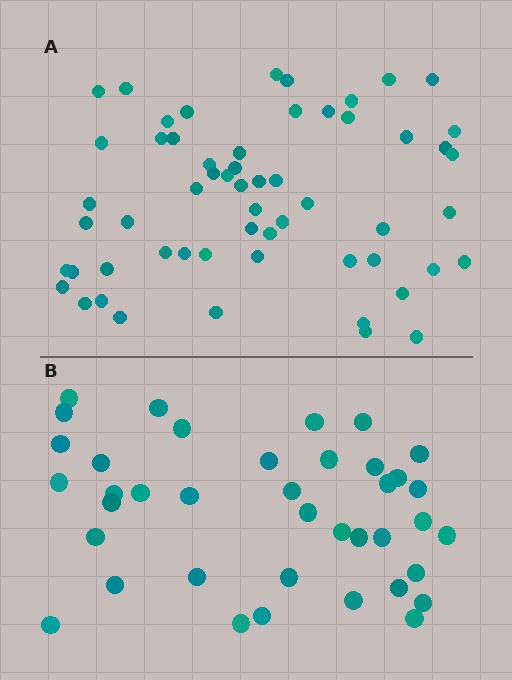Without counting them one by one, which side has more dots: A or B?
Region A (the top region) has more dots.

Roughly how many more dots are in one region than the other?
Region A has approximately 20 more dots than region B.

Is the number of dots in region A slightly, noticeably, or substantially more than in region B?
Region A has substantially more. The ratio is roughly 1.5 to 1.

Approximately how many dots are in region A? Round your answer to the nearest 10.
About 60 dots. (The exact count is 58, which rounds to 60.)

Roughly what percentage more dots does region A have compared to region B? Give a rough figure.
About 50% more.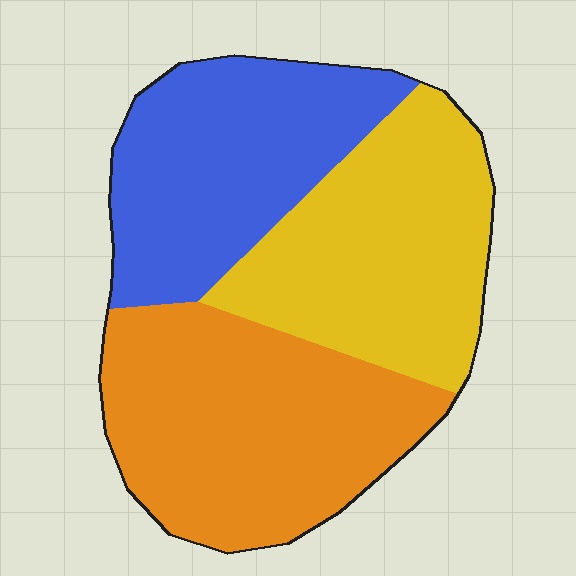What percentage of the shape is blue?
Blue takes up about one third (1/3) of the shape.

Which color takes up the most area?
Orange, at roughly 40%.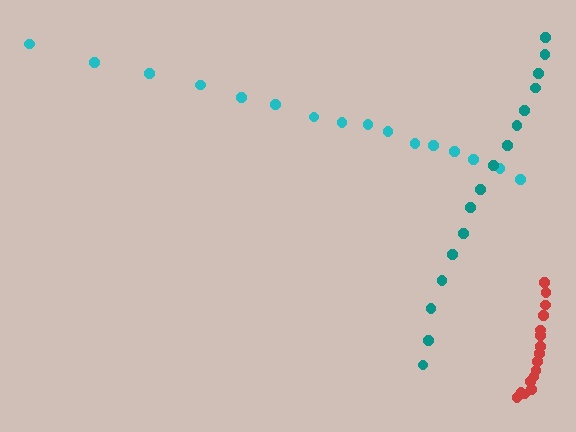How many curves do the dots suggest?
There are 3 distinct paths.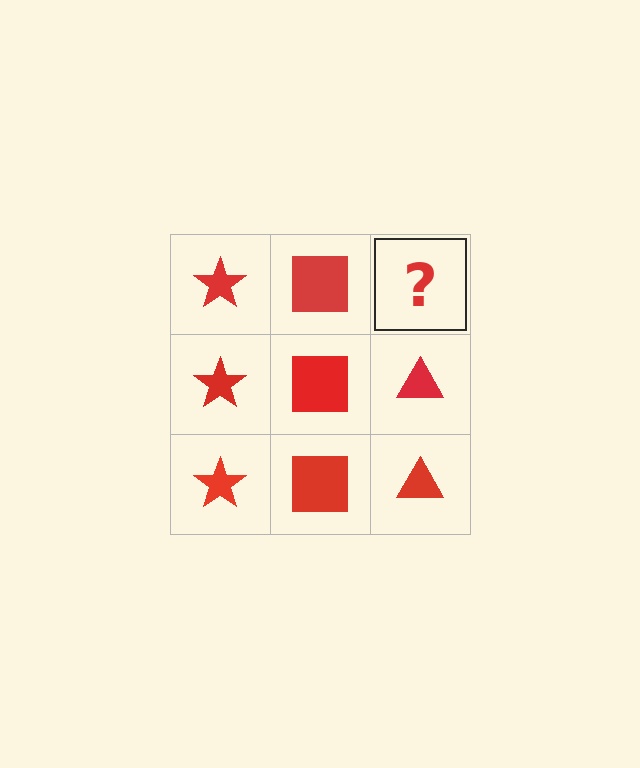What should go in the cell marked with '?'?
The missing cell should contain a red triangle.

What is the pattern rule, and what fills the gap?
The rule is that each column has a consistent shape. The gap should be filled with a red triangle.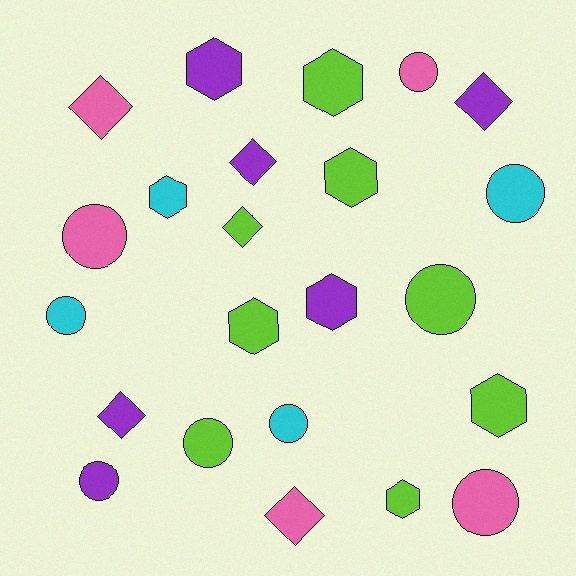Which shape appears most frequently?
Circle, with 9 objects.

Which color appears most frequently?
Lime, with 8 objects.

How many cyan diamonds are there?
There are no cyan diamonds.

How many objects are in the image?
There are 23 objects.